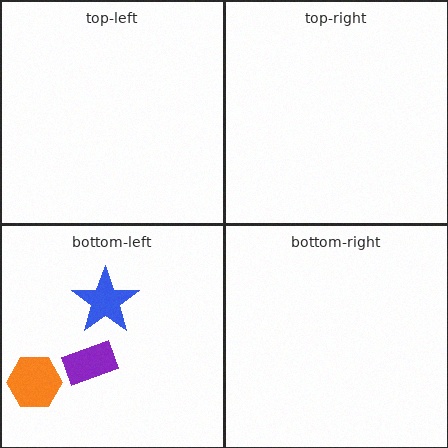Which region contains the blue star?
The bottom-left region.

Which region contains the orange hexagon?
The bottom-left region.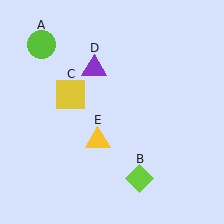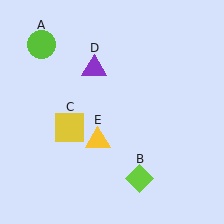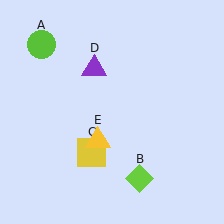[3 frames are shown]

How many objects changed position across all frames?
1 object changed position: yellow square (object C).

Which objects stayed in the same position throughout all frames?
Lime circle (object A) and lime diamond (object B) and purple triangle (object D) and yellow triangle (object E) remained stationary.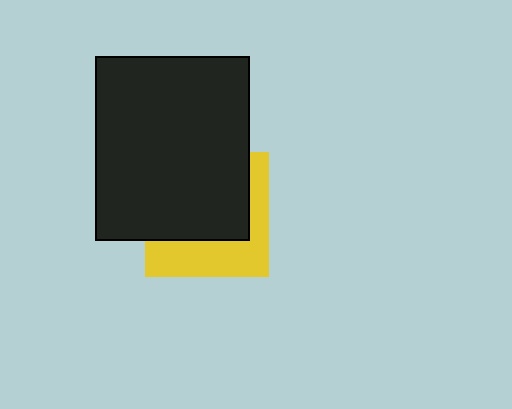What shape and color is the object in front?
The object in front is a black rectangle.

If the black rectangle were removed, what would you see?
You would see the complete yellow square.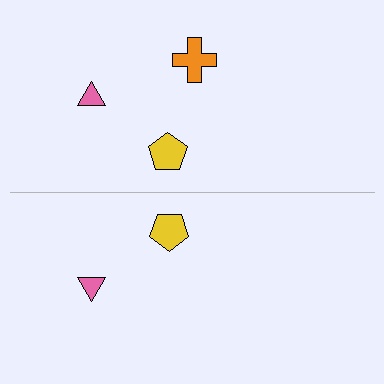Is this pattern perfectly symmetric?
No, the pattern is not perfectly symmetric. A orange cross is missing from the bottom side.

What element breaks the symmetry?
A orange cross is missing from the bottom side.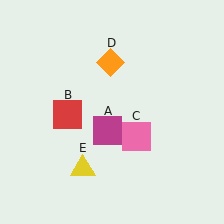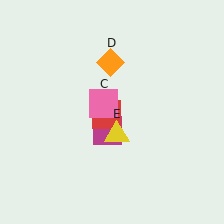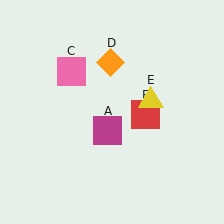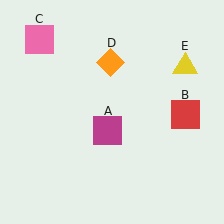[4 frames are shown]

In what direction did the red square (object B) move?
The red square (object B) moved right.